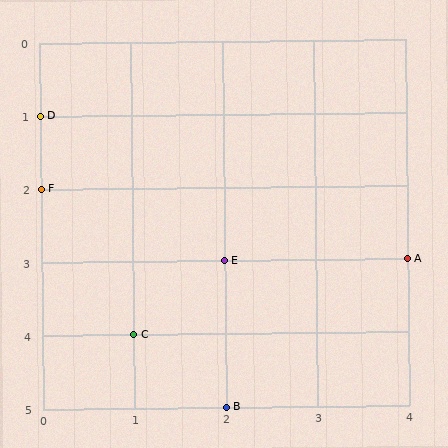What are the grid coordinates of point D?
Point D is at grid coordinates (0, 1).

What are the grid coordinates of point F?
Point F is at grid coordinates (0, 2).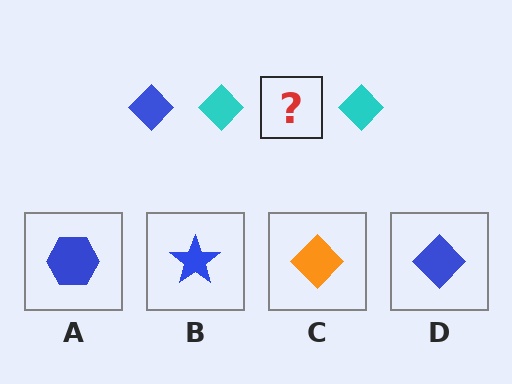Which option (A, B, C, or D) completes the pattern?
D.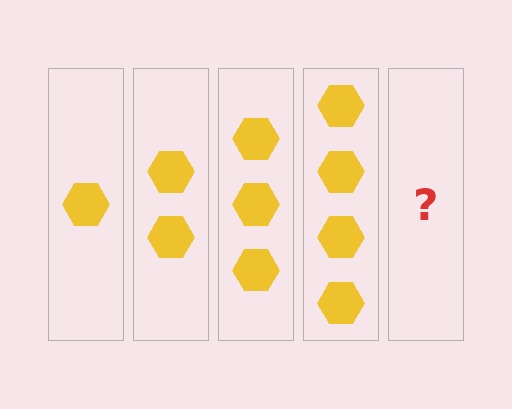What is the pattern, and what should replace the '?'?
The pattern is that each step adds one more hexagon. The '?' should be 5 hexagons.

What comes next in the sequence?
The next element should be 5 hexagons.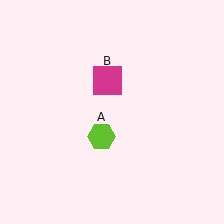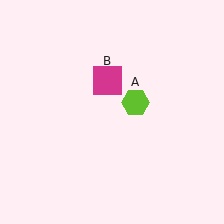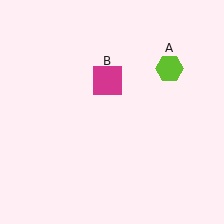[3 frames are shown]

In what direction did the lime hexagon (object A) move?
The lime hexagon (object A) moved up and to the right.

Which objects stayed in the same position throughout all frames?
Magenta square (object B) remained stationary.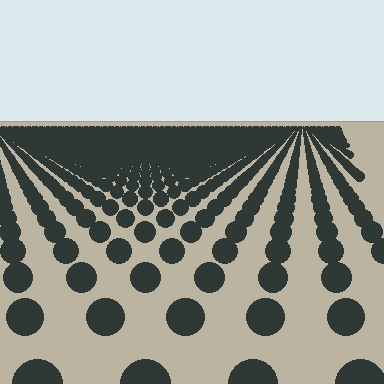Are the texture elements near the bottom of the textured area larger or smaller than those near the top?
Larger. Near the bottom, elements are closer to the viewer and appear at a bigger on-screen size.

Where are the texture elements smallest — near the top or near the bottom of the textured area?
Near the top.